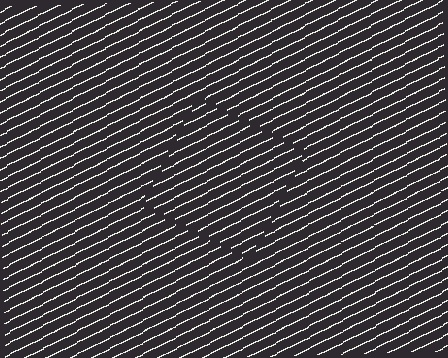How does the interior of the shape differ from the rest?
The interior of the shape contains the same grating, shifted by half a period — the contour is defined by the phase discontinuity where line-ends from the inner and outer gratings abut.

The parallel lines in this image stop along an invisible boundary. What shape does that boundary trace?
An illusory square. The interior of the shape contains the same grating, shifted by half a period — the contour is defined by the phase discontinuity where line-ends from the inner and outer gratings abut.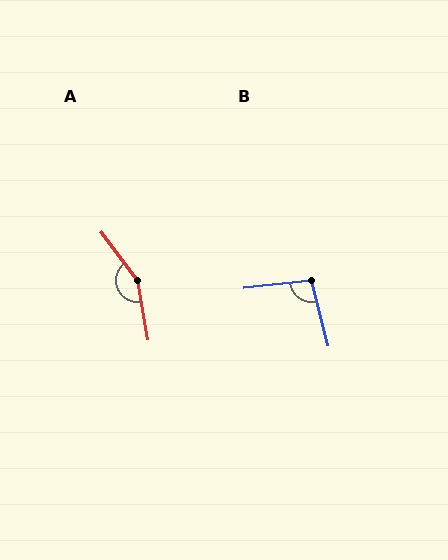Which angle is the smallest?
B, at approximately 98 degrees.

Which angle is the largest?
A, at approximately 153 degrees.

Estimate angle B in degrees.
Approximately 98 degrees.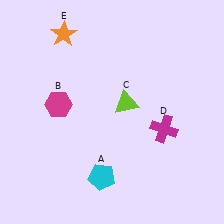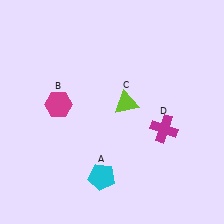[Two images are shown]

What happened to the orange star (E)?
The orange star (E) was removed in Image 2. It was in the top-left area of Image 1.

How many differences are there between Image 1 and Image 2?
There is 1 difference between the two images.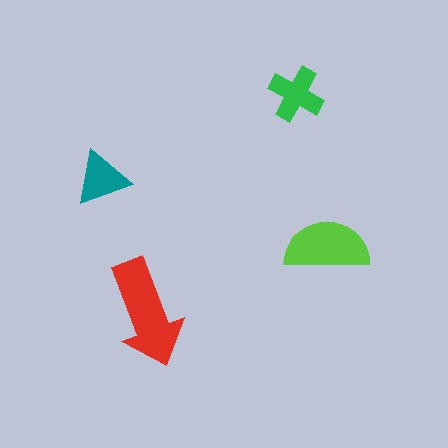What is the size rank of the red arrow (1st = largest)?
1st.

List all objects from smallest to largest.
The teal triangle, the green cross, the lime semicircle, the red arrow.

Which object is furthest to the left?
The teal triangle is leftmost.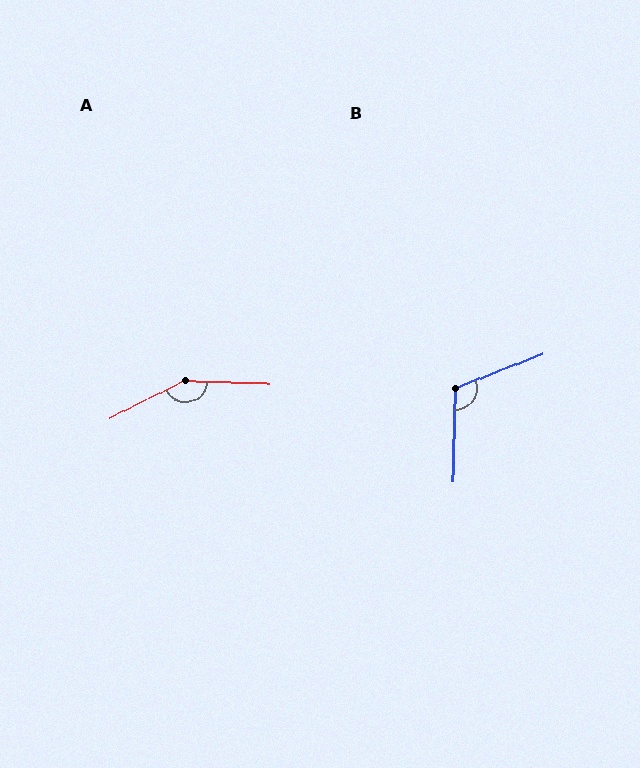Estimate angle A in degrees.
Approximately 151 degrees.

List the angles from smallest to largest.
B (112°), A (151°).